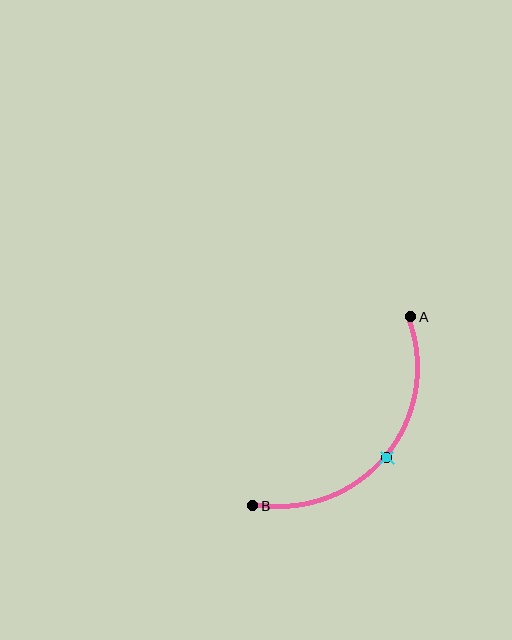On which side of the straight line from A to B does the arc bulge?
The arc bulges below and to the right of the straight line connecting A and B.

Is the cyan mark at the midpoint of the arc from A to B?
Yes. The cyan mark lies on the arc at equal arc-length from both A and B — it is the arc midpoint.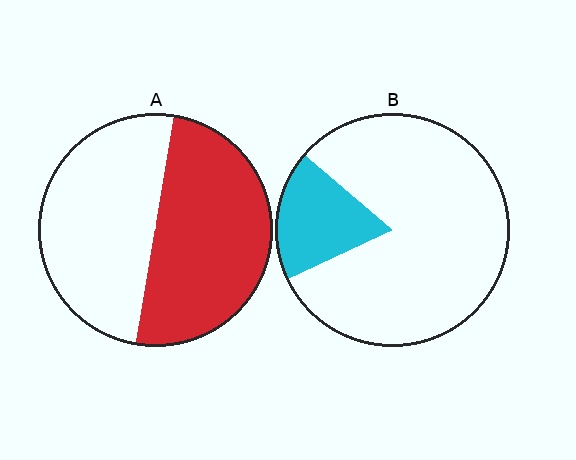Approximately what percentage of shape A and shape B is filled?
A is approximately 50% and B is approximately 20%.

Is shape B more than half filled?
No.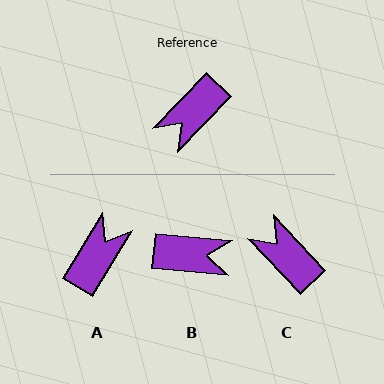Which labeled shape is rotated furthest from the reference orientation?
A, about 167 degrees away.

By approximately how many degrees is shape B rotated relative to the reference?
Approximately 129 degrees counter-clockwise.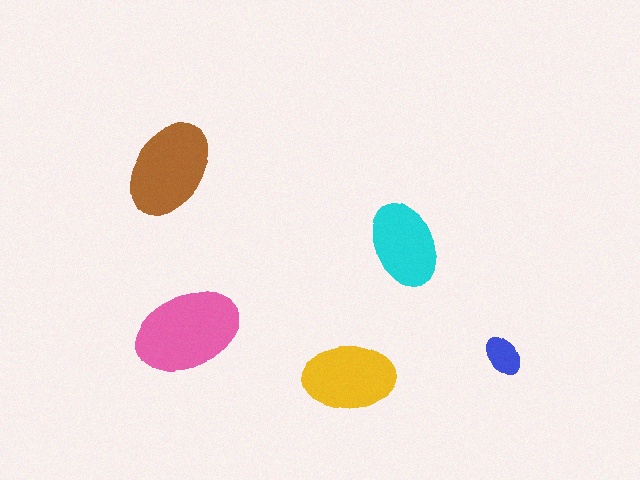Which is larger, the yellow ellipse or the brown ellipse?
The brown one.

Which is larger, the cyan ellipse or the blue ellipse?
The cyan one.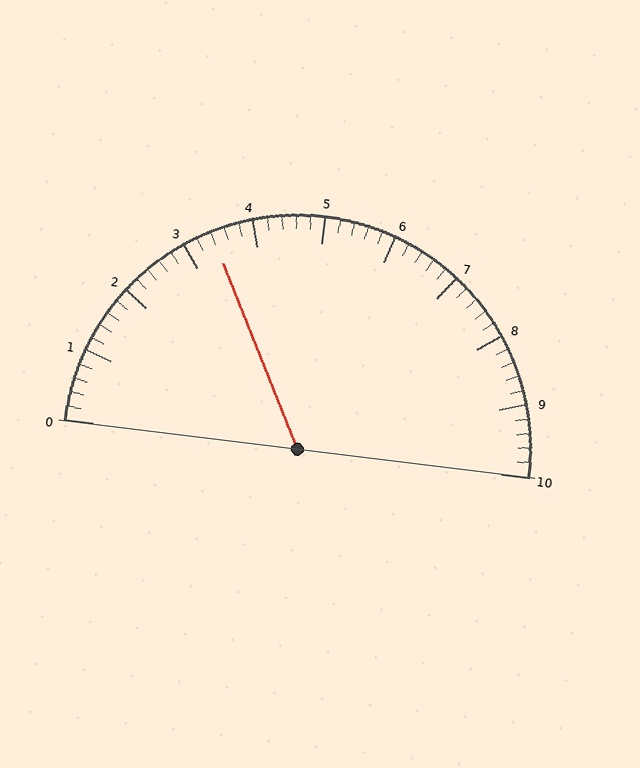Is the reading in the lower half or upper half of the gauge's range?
The reading is in the lower half of the range (0 to 10).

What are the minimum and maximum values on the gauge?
The gauge ranges from 0 to 10.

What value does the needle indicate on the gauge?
The needle indicates approximately 3.4.